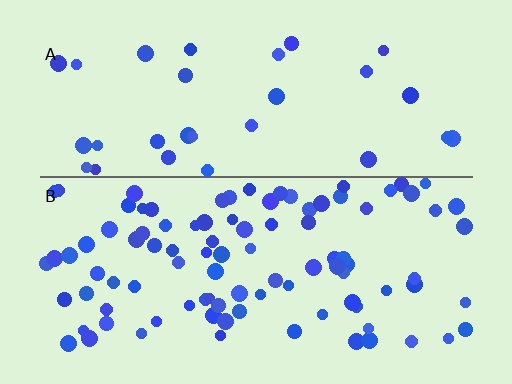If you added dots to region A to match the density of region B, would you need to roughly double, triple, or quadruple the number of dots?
Approximately triple.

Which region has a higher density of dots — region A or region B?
B (the bottom).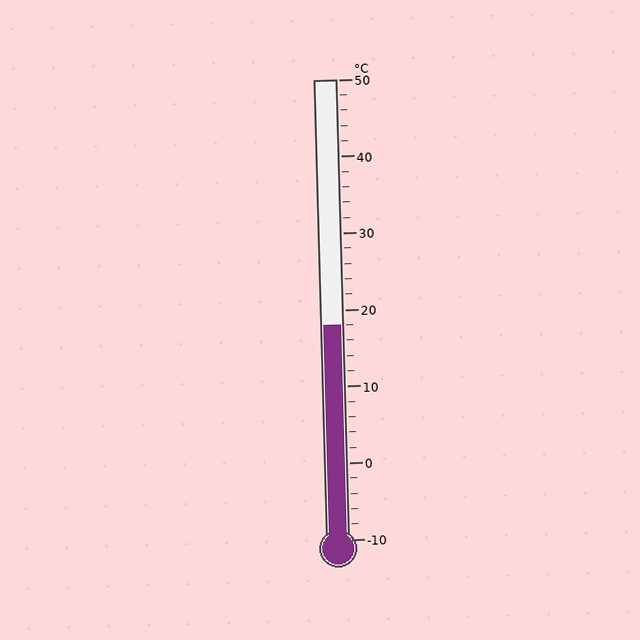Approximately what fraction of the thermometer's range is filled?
The thermometer is filled to approximately 45% of its range.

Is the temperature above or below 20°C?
The temperature is below 20°C.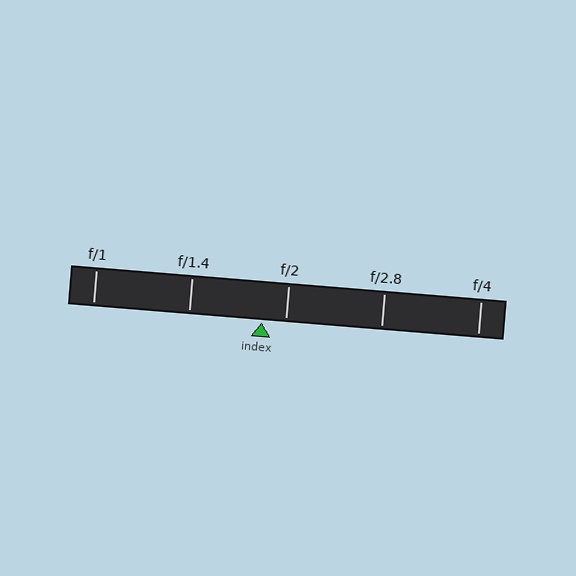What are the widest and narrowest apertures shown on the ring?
The widest aperture shown is f/1 and the narrowest is f/4.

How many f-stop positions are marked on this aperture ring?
There are 5 f-stop positions marked.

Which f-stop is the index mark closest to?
The index mark is closest to f/2.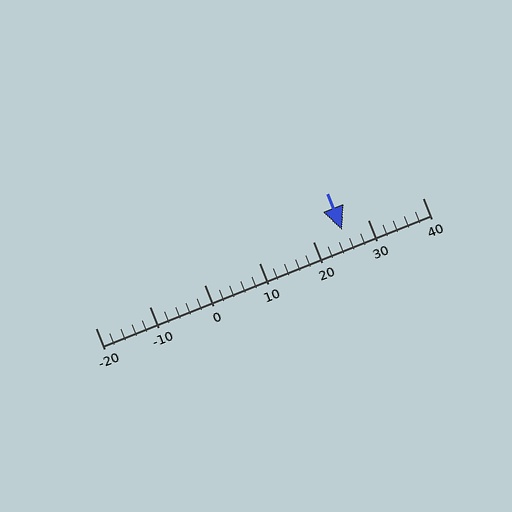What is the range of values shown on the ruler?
The ruler shows values from -20 to 40.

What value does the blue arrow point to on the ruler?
The blue arrow points to approximately 25.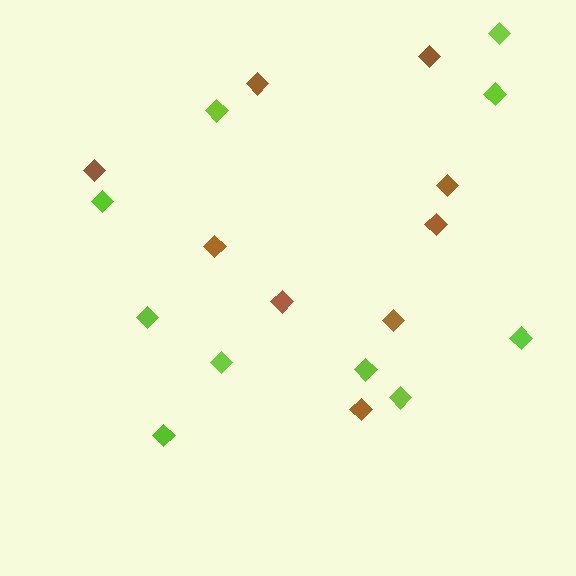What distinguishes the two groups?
There are 2 groups: one group of brown diamonds (9) and one group of lime diamonds (10).